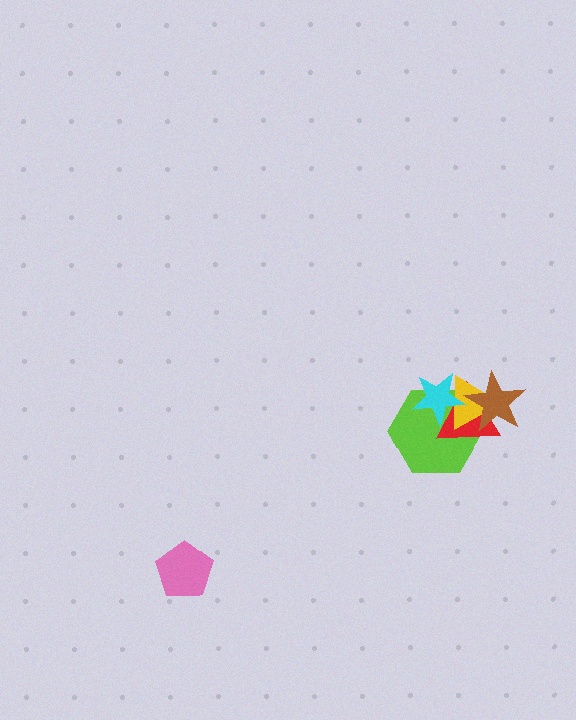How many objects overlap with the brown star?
3 objects overlap with the brown star.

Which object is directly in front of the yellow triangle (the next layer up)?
The cyan star is directly in front of the yellow triangle.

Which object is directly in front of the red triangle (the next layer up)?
The yellow triangle is directly in front of the red triangle.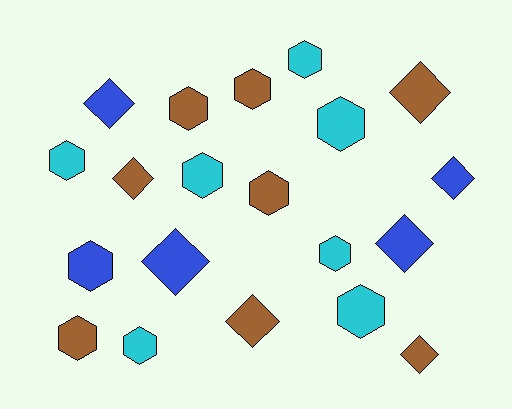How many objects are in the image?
There are 20 objects.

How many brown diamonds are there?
There are 4 brown diamonds.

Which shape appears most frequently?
Hexagon, with 12 objects.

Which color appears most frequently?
Brown, with 8 objects.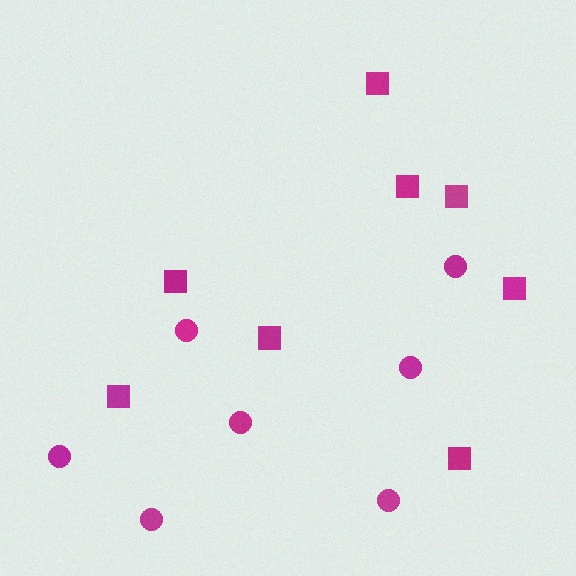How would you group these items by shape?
There are 2 groups: one group of circles (7) and one group of squares (8).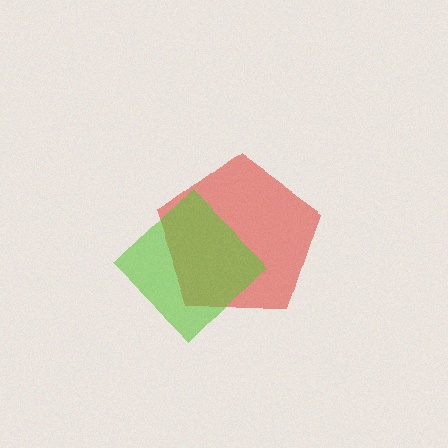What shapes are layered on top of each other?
The layered shapes are: a red pentagon, a lime diamond.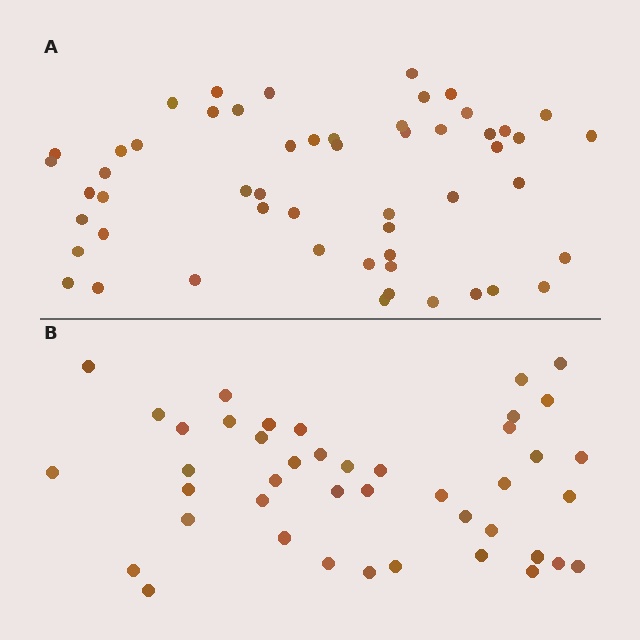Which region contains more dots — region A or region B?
Region A (the top region) has more dots.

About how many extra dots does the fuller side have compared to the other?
Region A has roughly 12 or so more dots than region B.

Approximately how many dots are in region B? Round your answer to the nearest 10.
About 40 dots. (The exact count is 43, which rounds to 40.)